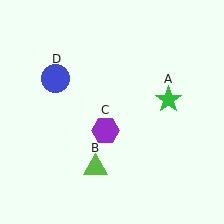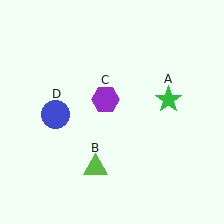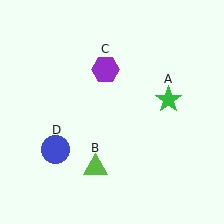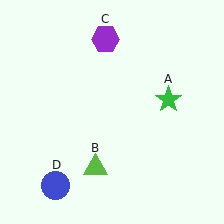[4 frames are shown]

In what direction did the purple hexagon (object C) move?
The purple hexagon (object C) moved up.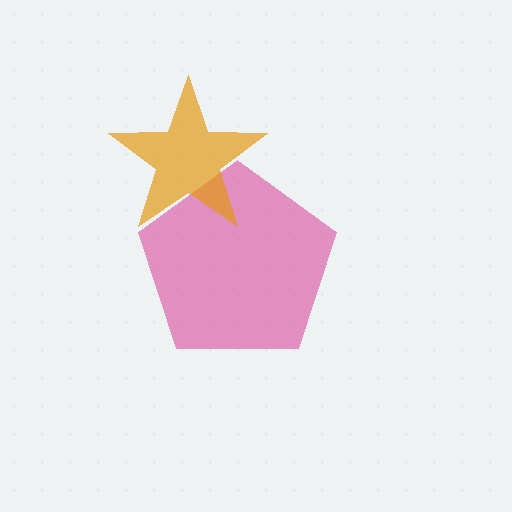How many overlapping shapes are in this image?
There are 2 overlapping shapes in the image.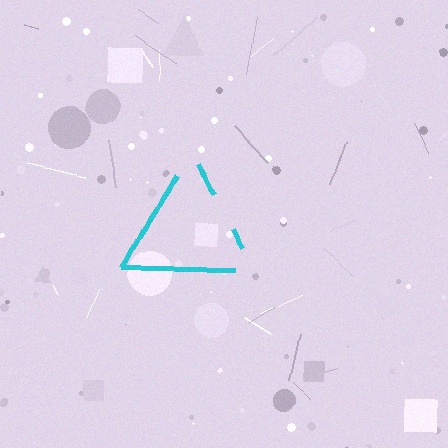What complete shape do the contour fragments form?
The contour fragments form a triangle.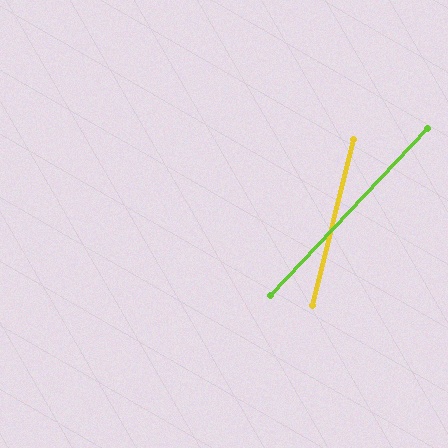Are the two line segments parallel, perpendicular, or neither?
Neither parallel nor perpendicular — they differ by about 29°.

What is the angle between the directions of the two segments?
Approximately 29 degrees.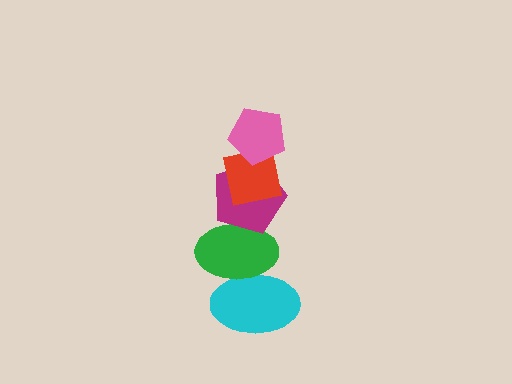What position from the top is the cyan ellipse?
The cyan ellipse is 5th from the top.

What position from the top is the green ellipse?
The green ellipse is 4th from the top.